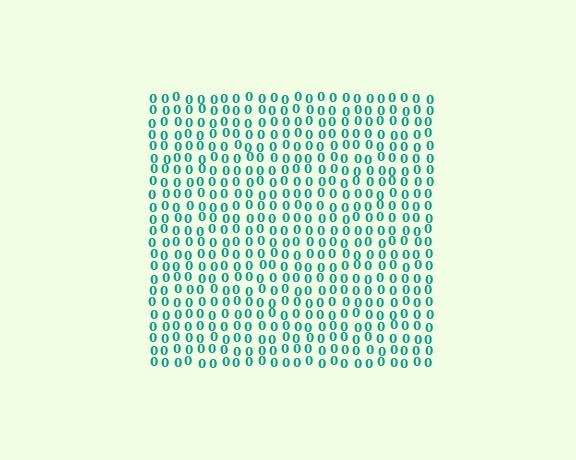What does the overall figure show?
The overall figure shows a square.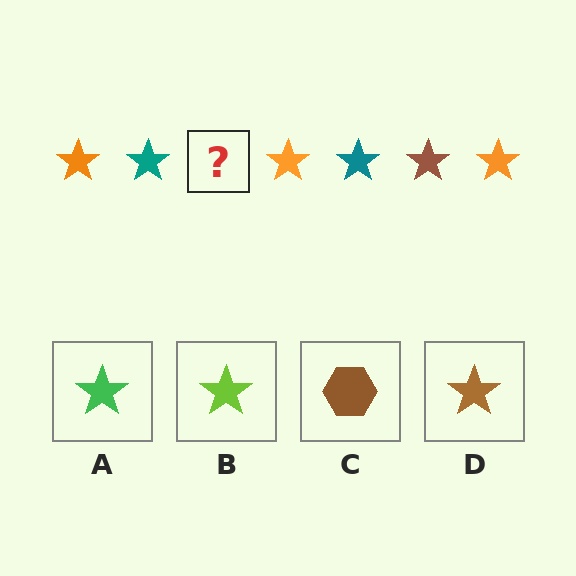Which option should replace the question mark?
Option D.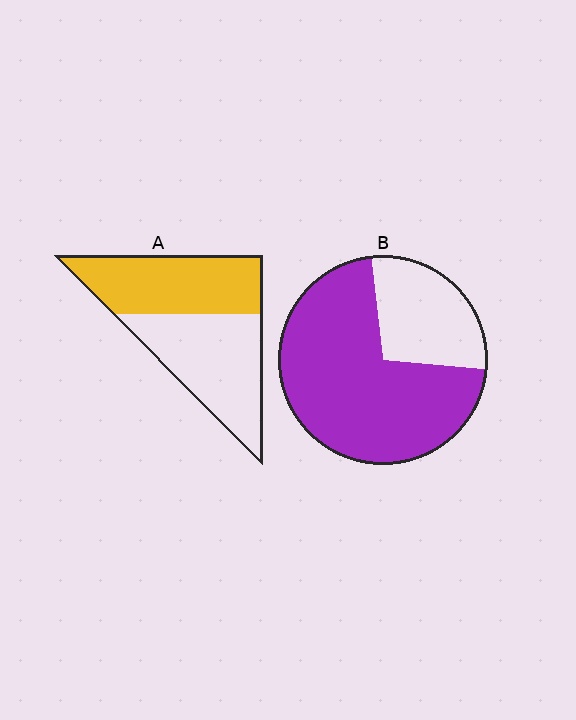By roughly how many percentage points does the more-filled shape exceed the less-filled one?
By roughly 25 percentage points (B over A).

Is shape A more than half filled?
Roughly half.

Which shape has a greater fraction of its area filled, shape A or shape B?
Shape B.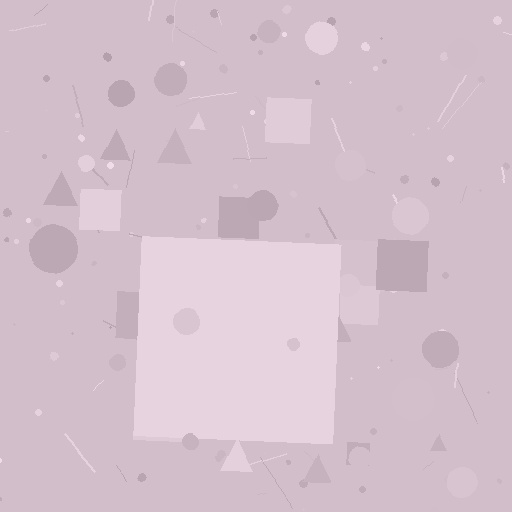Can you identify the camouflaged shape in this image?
The camouflaged shape is a square.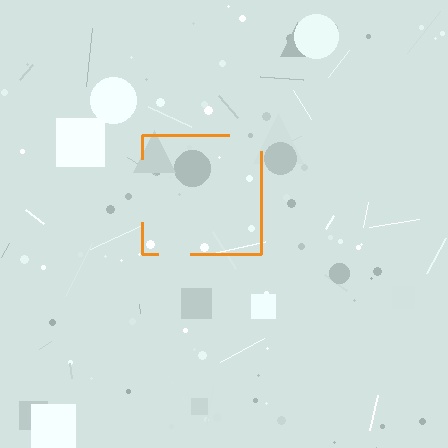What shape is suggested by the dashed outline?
The dashed outline suggests a square.